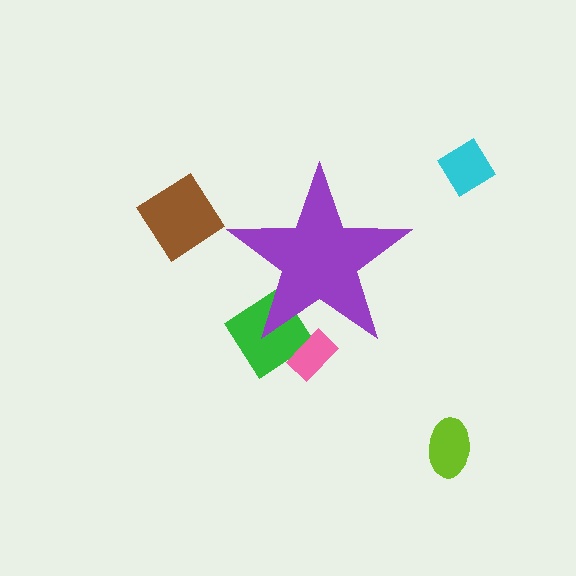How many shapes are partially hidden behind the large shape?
2 shapes are partially hidden.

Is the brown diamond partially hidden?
No, the brown diamond is fully visible.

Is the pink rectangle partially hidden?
Yes, the pink rectangle is partially hidden behind the purple star.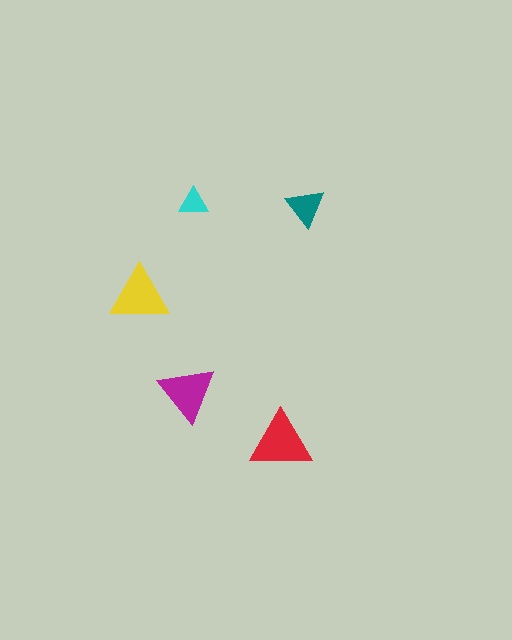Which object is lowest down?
The red triangle is bottommost.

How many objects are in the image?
There are 5 objects in the image.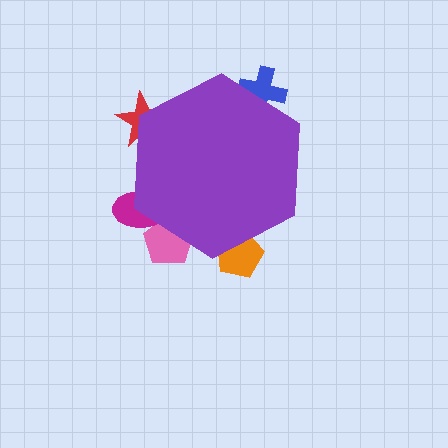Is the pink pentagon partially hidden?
Yes, the pink pentagon is partially hidden behind the purple hexagon.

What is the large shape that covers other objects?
A purple hexagon.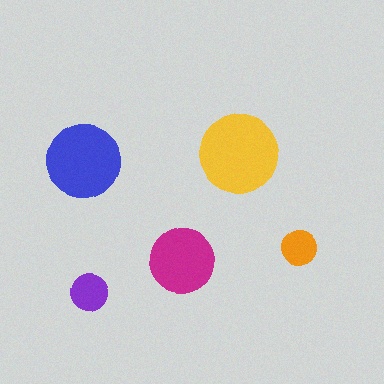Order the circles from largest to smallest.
the yellow one, the blue one, the magenta one, the purple one, the orange one.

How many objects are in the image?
There are 5 objects in the image.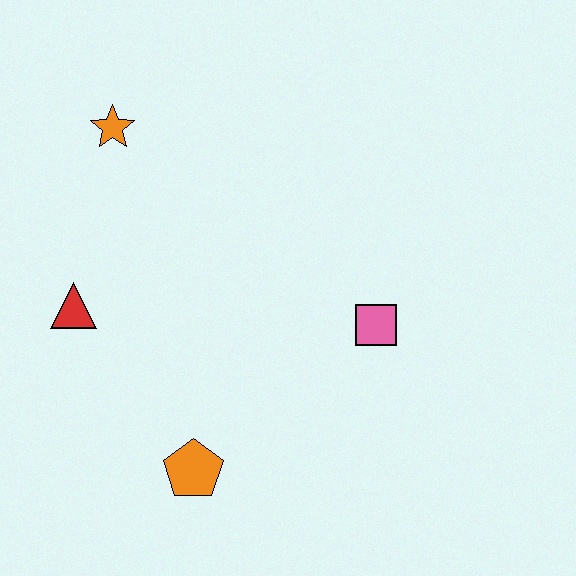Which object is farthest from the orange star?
The orange pentagon is farthest from the orange star.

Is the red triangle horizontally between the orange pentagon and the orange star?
No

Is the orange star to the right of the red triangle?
Yes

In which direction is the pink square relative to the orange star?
The pink square is to the right of the orange star.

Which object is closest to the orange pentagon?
The red triangle is closest to the orange pentagon.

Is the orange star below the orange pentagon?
No